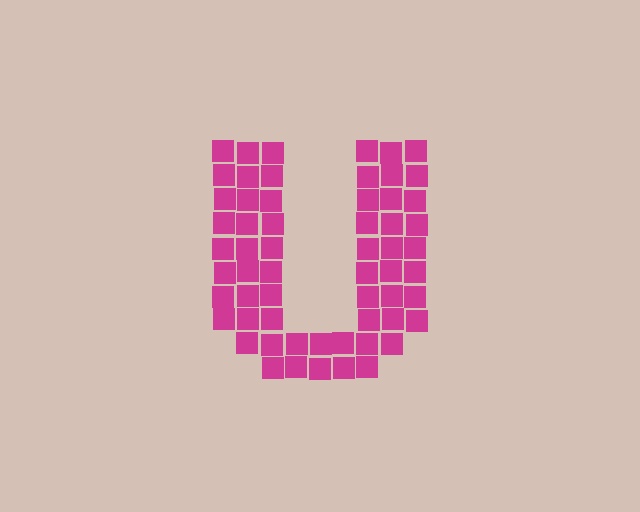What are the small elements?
The small elements are squares.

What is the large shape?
The large shape is the letter U.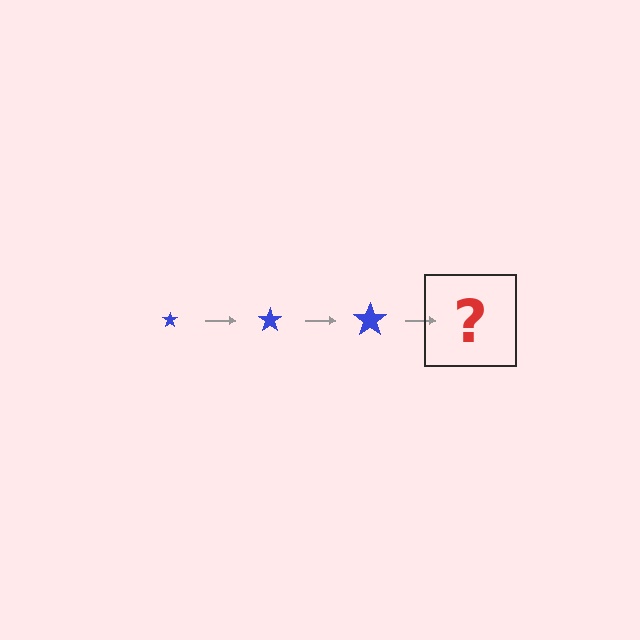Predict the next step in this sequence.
The next step is a blue star, larger than the previous one.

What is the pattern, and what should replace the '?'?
The pattern is that the star gets progressively larger each step. The '?' should be a blue star, larger than the previous one.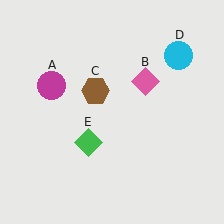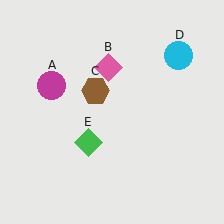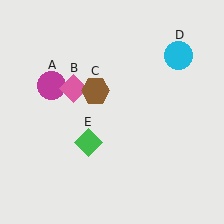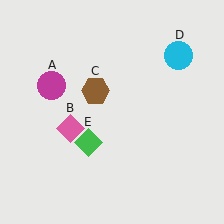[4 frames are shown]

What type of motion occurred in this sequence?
The pink diamond (object B) rotated counterclockwise around the center of the scene.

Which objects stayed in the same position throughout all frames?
Magenta circle (object A) and brown hexagon (object C) and cyan circle (object D) and green diamond (object E) remained stationary.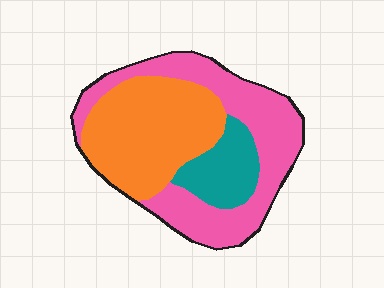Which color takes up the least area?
Teal, at roughly 15%.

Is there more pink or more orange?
Pink.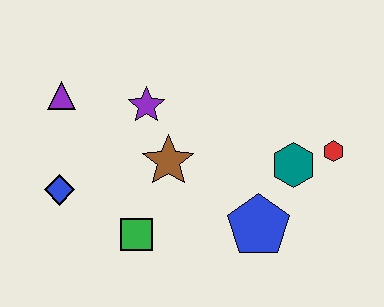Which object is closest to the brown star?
The purple star is closest to the brown star.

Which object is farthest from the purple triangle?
The red hexagon is farthest from the purple triangle.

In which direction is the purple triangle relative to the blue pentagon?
The purple triangle is to the left of the blue pentagon.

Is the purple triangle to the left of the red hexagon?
Yes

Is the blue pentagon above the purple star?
No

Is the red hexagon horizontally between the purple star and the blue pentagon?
No